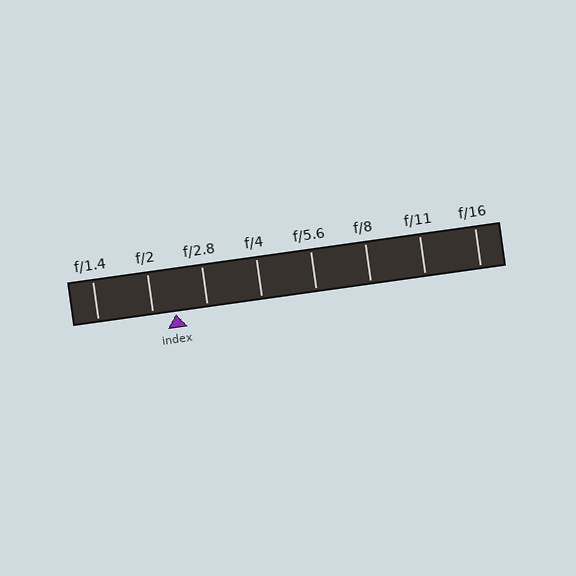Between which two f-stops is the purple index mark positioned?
The index mark is between f/2 and f/2.8.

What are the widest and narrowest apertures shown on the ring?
The widest aperture shown is f/1.4 and the narrowest is f/16.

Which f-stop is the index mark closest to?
The index mark is closest to f/2.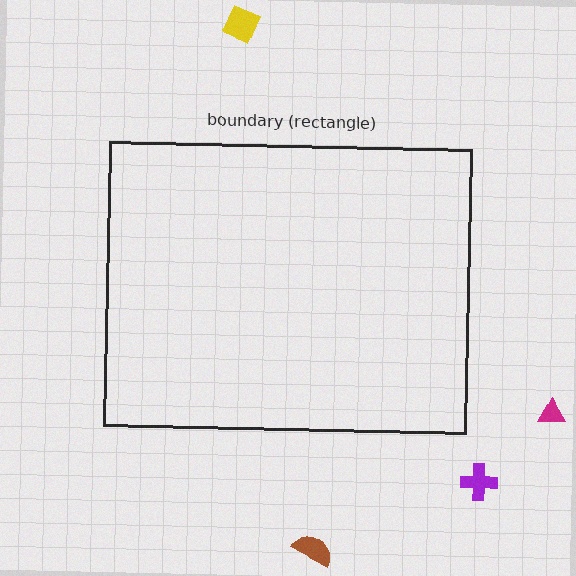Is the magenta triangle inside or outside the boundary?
Outside.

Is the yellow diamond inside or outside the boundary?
Outside.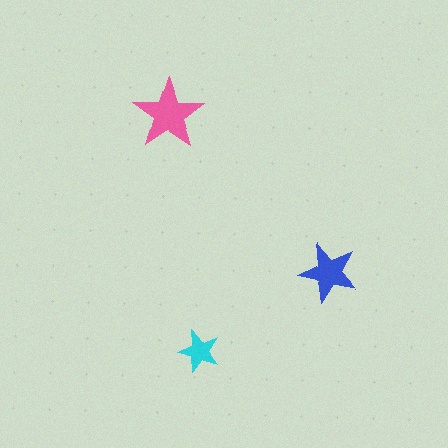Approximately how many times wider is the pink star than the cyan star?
About 1.5 times wider.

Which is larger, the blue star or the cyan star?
The blue one.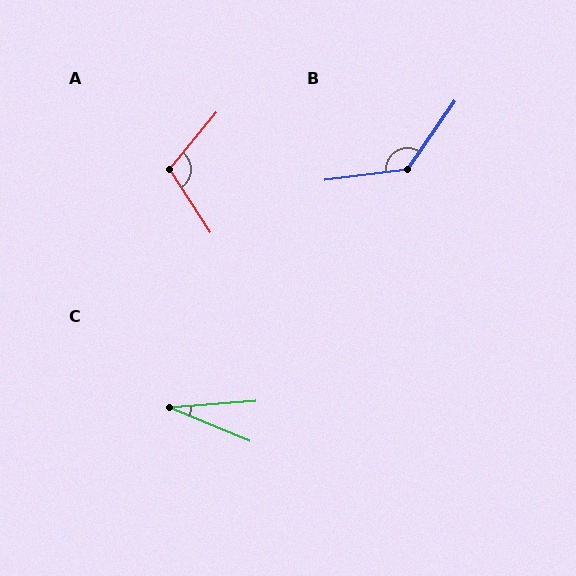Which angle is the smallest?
C, at approximately 27 degrees.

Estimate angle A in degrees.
Approximately 108 degrees.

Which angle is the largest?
B, at approximately 132 degrees.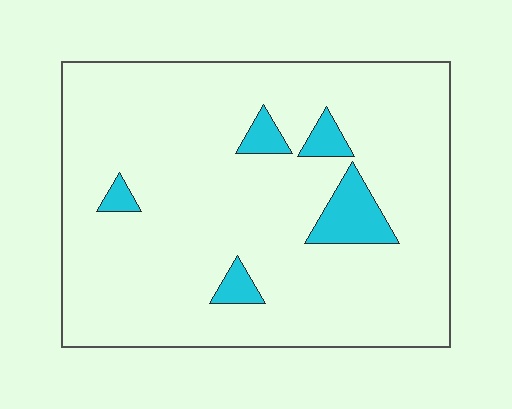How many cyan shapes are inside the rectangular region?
5.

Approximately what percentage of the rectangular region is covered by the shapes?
Approximately 10%.